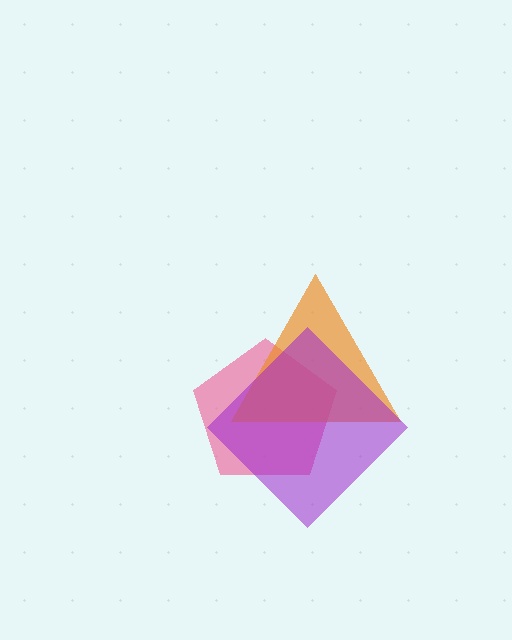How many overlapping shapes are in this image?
There are 3 overlapping shapes in the image.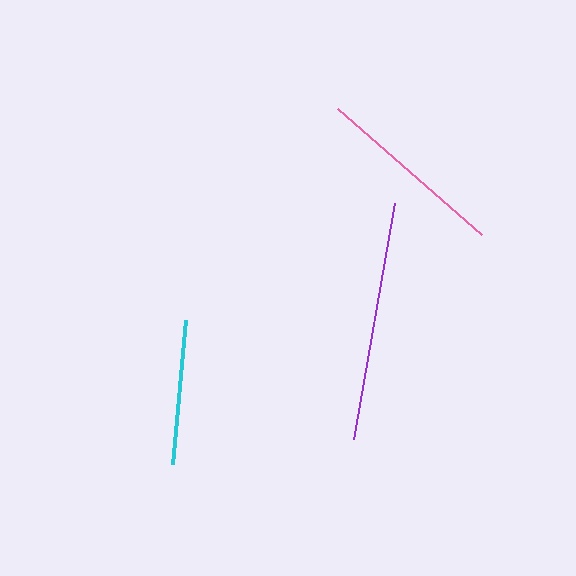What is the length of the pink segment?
The pink segment is approximately 192 pixels long.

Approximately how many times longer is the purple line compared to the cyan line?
The purple line is approximately 1.7 times the length of the cyan line.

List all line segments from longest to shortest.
From longest to shortest: purple, pink, cyan.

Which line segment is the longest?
The purple line is the longest at approximately 240 pixels.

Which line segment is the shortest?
The cyan line is the shortest at approximately 145 pixels.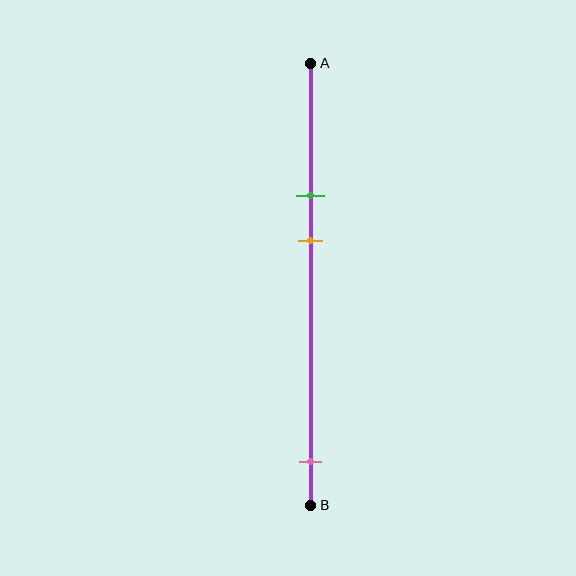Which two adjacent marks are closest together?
The green and orange marks are the closest adjacent pair.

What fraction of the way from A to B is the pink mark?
The pink mark is approximately 90% (0.9) of the way from A to B.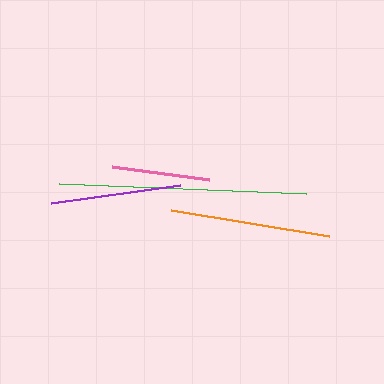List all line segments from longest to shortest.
From longest to shortest: green, orange, purple, pink.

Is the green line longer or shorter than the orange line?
The green line is longer than the orange line.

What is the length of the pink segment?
The pink segment is approximately 97 pixels long.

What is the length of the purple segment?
The purple segment is approximately 130 pixels long.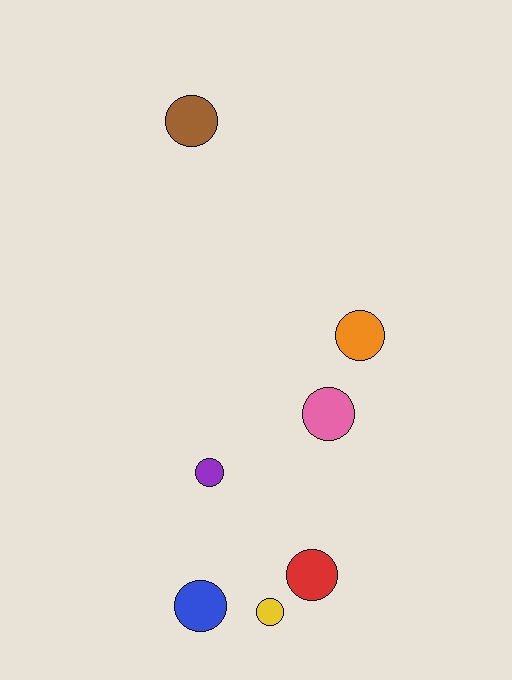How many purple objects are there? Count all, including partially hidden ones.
There is 1 purple object.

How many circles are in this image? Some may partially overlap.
There are 7 circles.